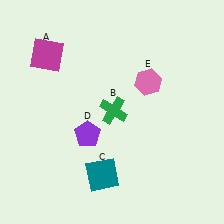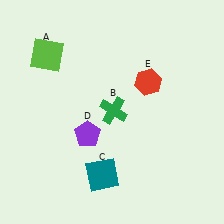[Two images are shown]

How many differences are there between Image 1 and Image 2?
There are 2 differences between the two images.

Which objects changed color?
A changed from magenta to lime. E changed from pink to red.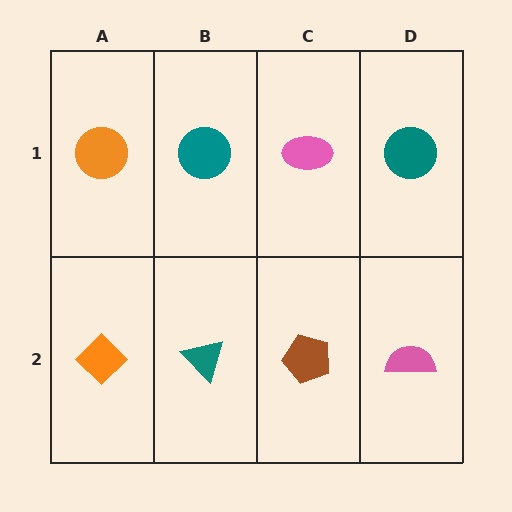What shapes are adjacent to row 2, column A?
An orange circle (row 1, column A), a teal triangle (row 2, column B).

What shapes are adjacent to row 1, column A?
An orange diamond (row 2, column A), a teal circle (row 1, column B).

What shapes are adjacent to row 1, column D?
A pink semicircle (row 2, column D), a pink ellipse (row 1, column C).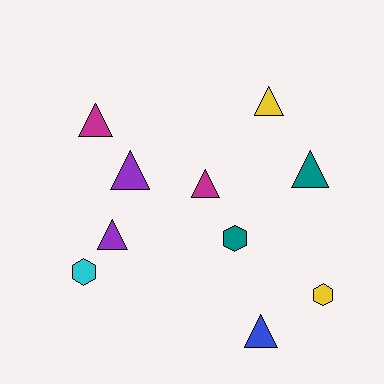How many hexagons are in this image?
There are 3 hexagons.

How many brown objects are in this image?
There are no brown objects.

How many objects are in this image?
There are 10 objects.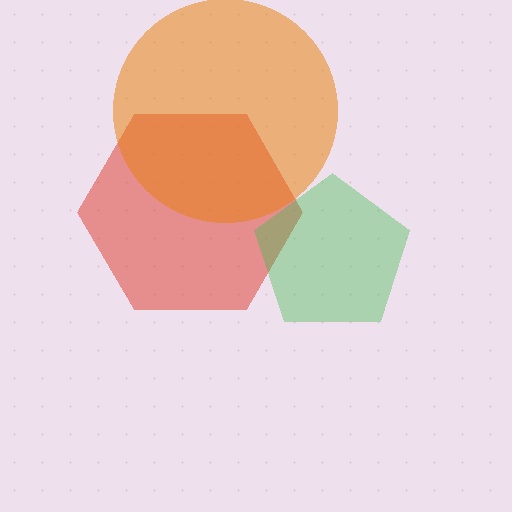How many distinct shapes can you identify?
There are 3 distinct shapes: a red hexagon, a green pentagon, an orange circle.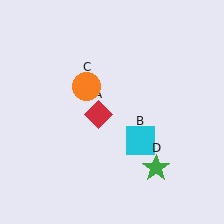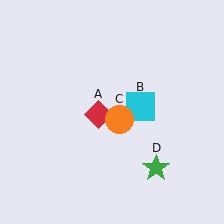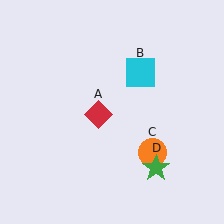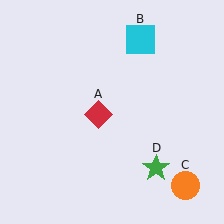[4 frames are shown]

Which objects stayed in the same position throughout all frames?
Red diamond (object A) and green star (object D) remained stationary.